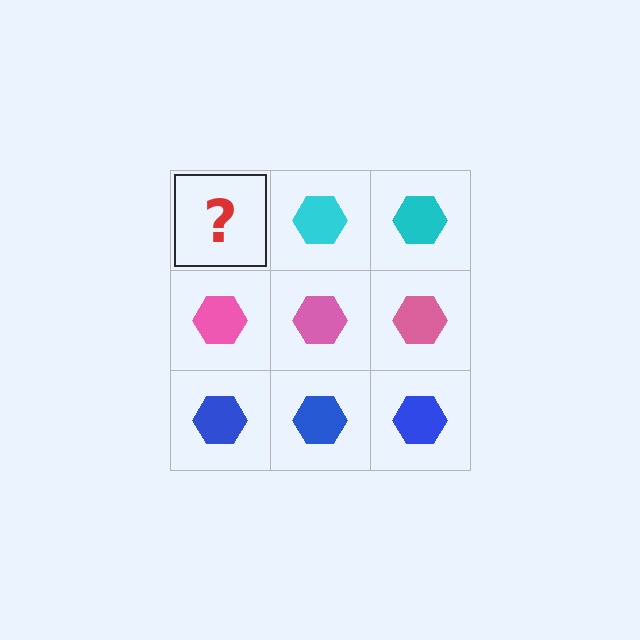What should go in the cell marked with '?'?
The missing cell should contain a cyan hexagon.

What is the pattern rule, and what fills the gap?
The rule is that each row has a consistent color. The gap should be filled with a cyan hexagon.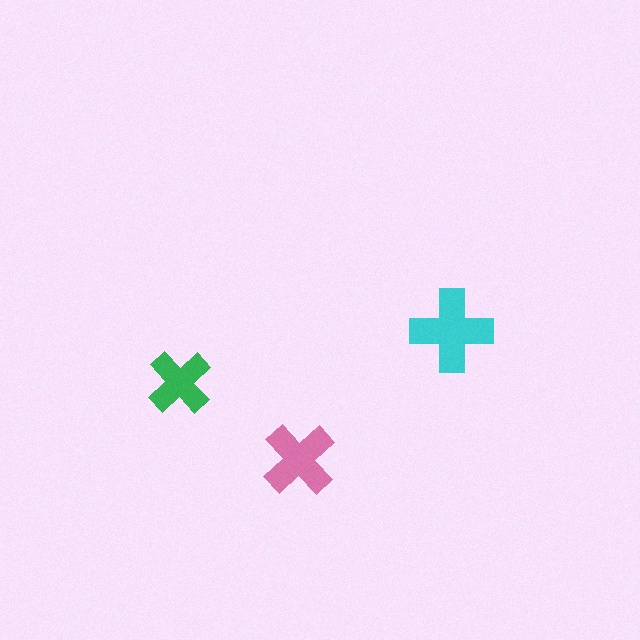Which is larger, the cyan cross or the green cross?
The cyan one.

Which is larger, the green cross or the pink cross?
The pink one.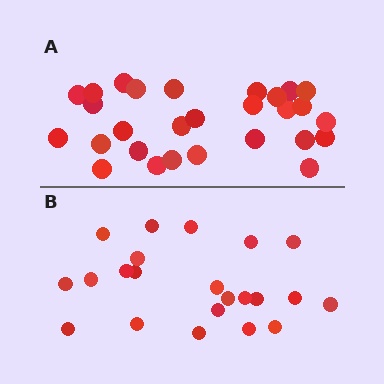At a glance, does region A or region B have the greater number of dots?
Region A (the top region) has more dots.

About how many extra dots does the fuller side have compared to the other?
Region A has about 6 more dots than region B.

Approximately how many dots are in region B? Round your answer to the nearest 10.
About 20 dots. (The exact count is 22, which rounds to 20.)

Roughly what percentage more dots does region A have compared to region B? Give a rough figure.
About 25% more.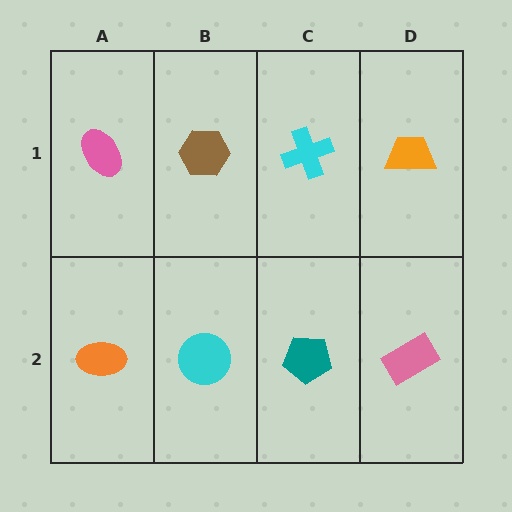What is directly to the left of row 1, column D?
A cyan cross.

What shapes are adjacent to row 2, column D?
An orange trapezoid (row 1, column D), a teal pentagon (row 2, column C).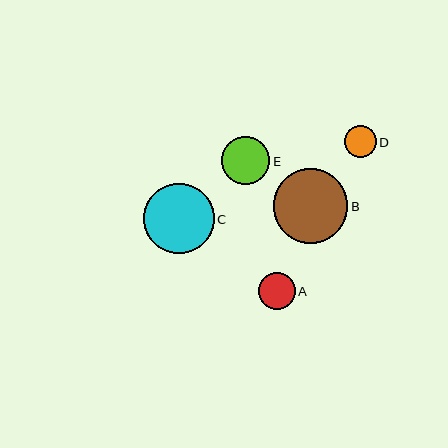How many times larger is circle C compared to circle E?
Circle C is approximately 1.5 times the size of circle E.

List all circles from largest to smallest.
From largest to smallest: B, C, E, A, D.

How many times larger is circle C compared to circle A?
Circle C is approximately 1.9 times the size of circle A.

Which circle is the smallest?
Circle D is the smallest with a size of approximately 32 pixels.